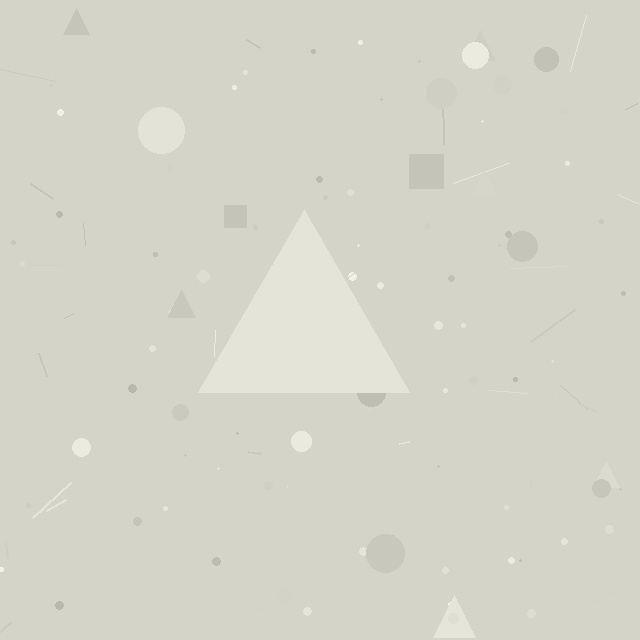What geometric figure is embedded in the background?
A triangle is embedded in the background.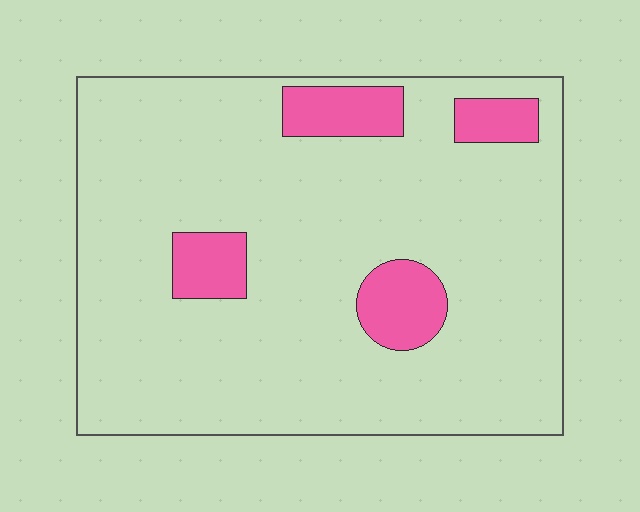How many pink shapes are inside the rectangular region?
4.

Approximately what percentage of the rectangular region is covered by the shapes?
Approximately 10%.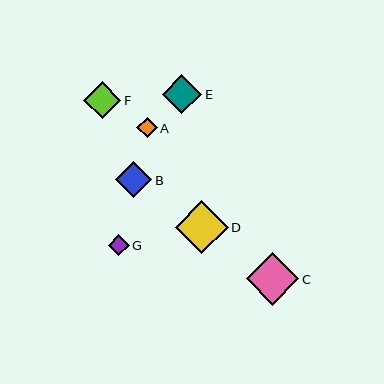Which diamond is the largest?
Diamond D is the largest with a size of approximately 53 pixels.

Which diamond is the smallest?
Diamond A is the smallest with a size of approximately 20 pixels.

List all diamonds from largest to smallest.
From largest to smallest: D, C, E, F, B, G, A.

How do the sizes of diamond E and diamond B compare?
Diamond E and diamond B are approximately the same size.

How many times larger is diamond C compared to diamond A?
Diamond C is approximately 2.6 times the size of diamond A.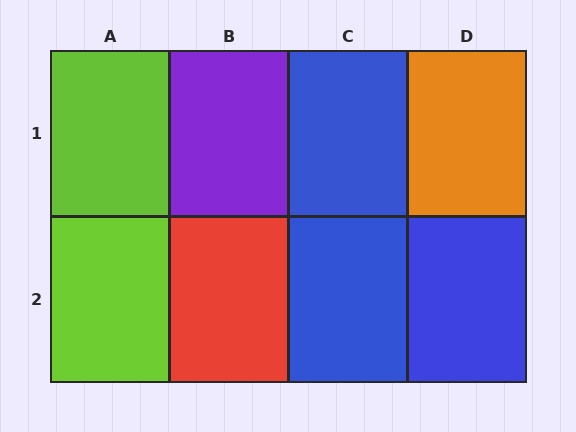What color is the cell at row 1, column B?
Purple.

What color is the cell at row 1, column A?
Lime.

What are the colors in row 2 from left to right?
Lime, red, blue, blue.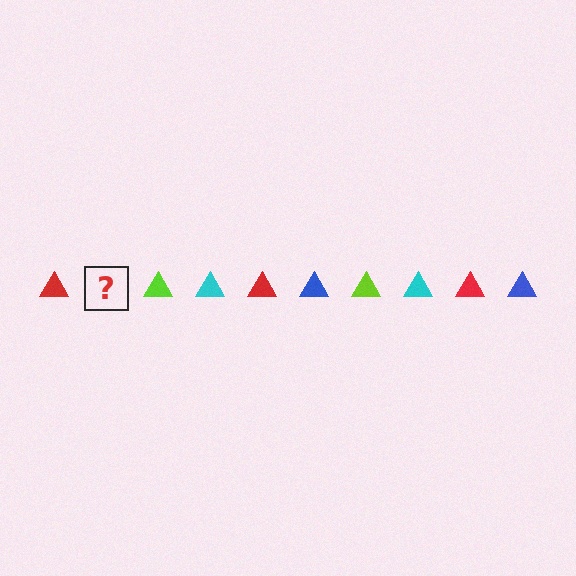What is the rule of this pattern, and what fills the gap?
The rule is that the pattern cycles through red, blue, lime, cyan triangles. The gap should be filled with a blue triangle.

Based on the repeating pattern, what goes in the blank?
The blank should be a blue triangle.